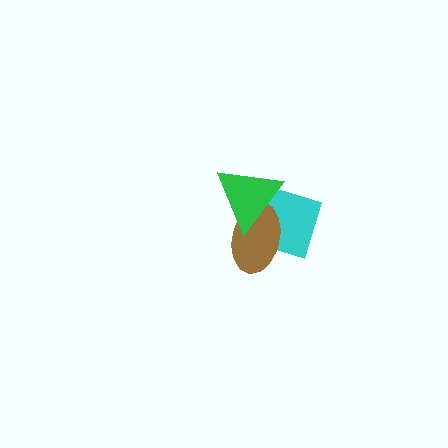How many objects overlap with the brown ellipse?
2 objects overlap with the brown ellipse.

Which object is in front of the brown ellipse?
The green triangle is in front of the brown ellipse.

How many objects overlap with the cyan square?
2 objects overlap with the cyan square.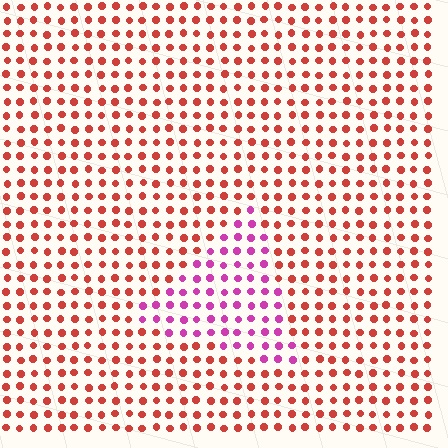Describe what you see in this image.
The image is filled with small red elements in a uniform arrangement. A triangle-shaped region is visible where the elements are tinted to a slightly different hue, forming a subtle color boundary.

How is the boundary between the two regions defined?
The boundary is defined purely by a slight shift in hue (about 50 degrees). Spacing, size, and orientation are identical on both sides.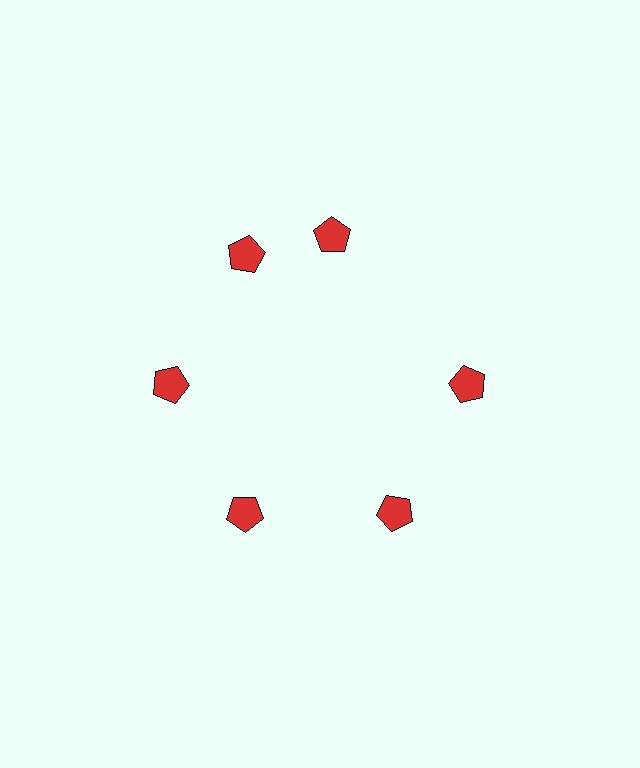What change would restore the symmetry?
The symmetry would be restored by rotating it back into even spacing with its neighbors so that all 6 pentagons sit at equal angles and equal distance from the center.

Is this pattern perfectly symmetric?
No. The 6 red pentagons are arranged in a ring, but one element near the 1 o'clock position is rotated out of alignment along the ring, breaking the 6-fold rotational symmetry.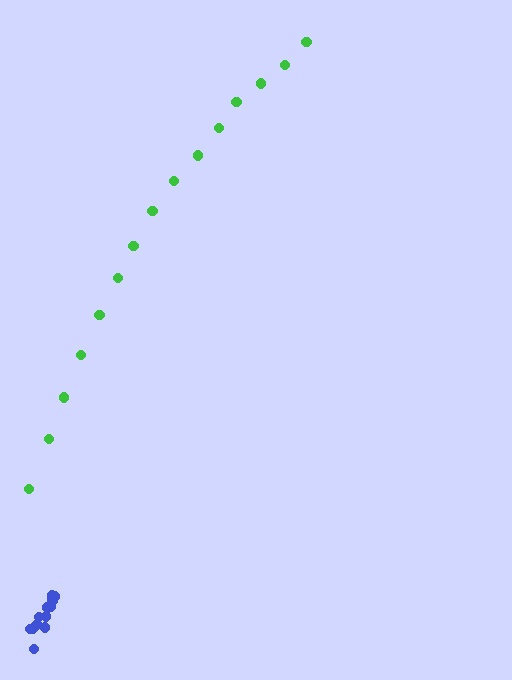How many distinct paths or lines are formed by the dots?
There are 2 distinct paths.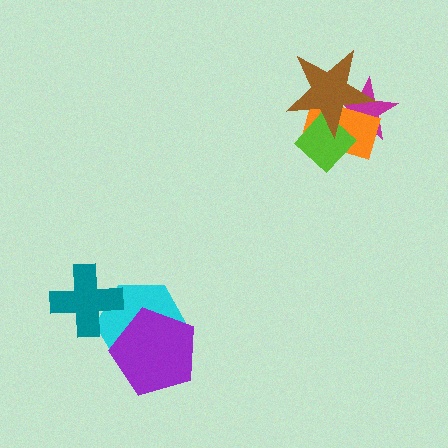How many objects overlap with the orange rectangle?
3 objects overlap with the orange rectangle.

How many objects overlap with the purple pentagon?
1 object overlaps with the purple pentagon.